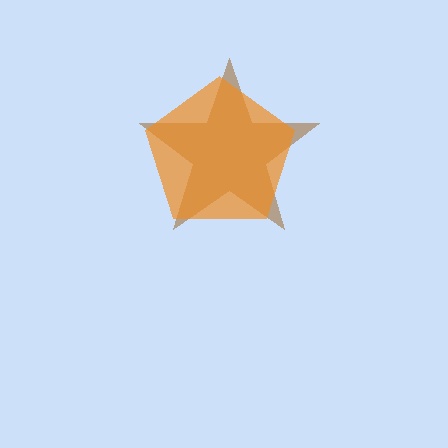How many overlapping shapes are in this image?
There are 2 overlapping shapes in the image.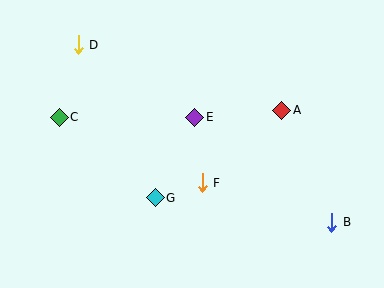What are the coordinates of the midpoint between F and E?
The midpoint between F and E is at (198, 150).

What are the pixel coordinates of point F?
Point F is at (202, 183).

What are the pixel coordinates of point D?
Point D is at (78, 45).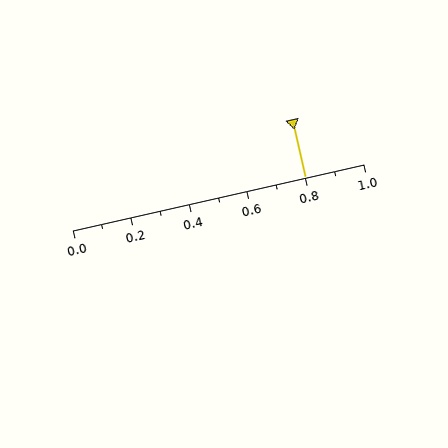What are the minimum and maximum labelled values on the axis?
The axis runs from 0.0 to 1.0.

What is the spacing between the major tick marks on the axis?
The major ticks are spaced 0.2 apart.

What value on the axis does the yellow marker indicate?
The marker indicates approximately 0.8.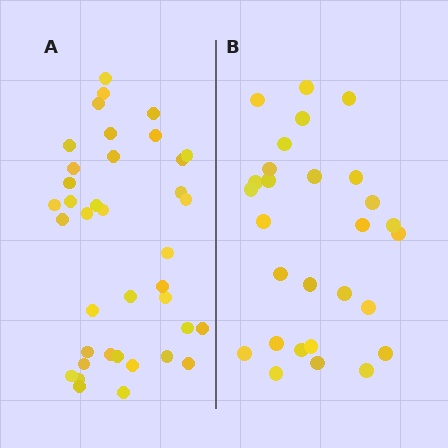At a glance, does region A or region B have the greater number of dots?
Region A (the left region) has more dots.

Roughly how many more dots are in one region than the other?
Region A has roughly 10 or so more dots than region B.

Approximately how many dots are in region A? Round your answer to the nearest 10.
About 40 dots. (The exact count is 38, which rounds to 40.)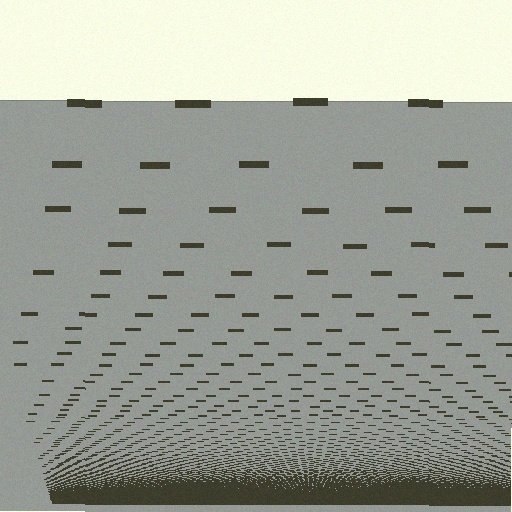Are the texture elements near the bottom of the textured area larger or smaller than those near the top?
Smaller. The gradient is inverted — elements near the bottom are smaller and denser.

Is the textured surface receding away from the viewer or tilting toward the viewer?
The surface appears to tilt toward the viewer. Texture elements get larger and sparser toward the top.